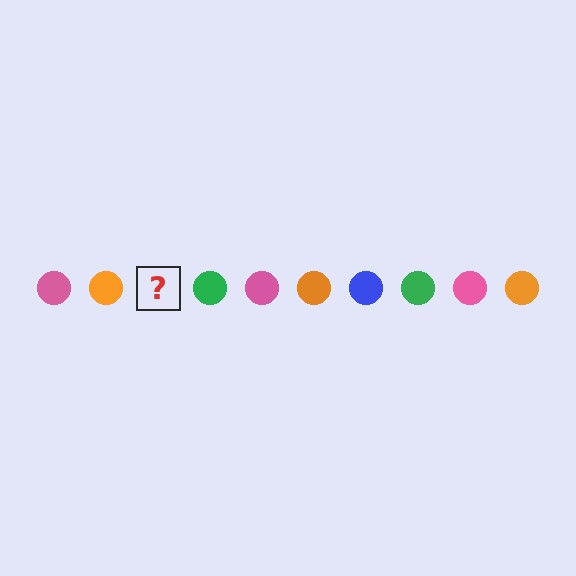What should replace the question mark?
The question mark should be replaced with a blue circle.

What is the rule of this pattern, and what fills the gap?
The rule is that the pattern cycles through pink, orange, blue, green circles. The gap should be filled with a blue circle.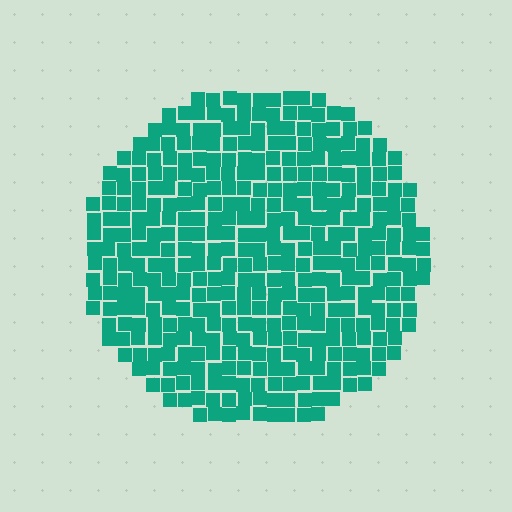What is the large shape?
The large shape is a circle.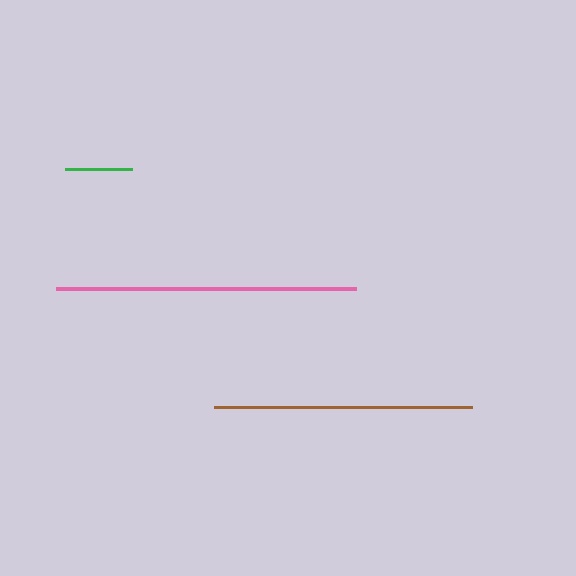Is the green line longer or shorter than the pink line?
The pink line is longer than the green line.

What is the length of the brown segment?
The brown segment is approximately 258 pixels long.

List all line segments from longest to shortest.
From longest to shortest: pink, brown, green.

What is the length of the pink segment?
The pink segment is approximately 300 pixels long.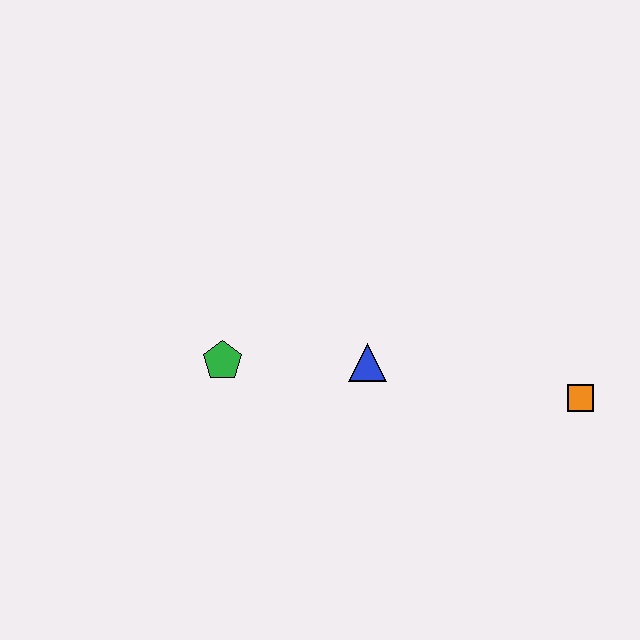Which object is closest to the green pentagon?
The blue triangle is closest to the green pentagon.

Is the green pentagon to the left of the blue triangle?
Yes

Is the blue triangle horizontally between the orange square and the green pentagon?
Yes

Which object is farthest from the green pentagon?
The orange square is farthest from the green pentagon.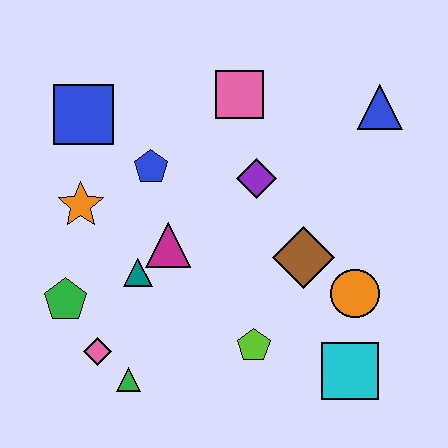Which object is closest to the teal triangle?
The magenta triangle is closest to the teal triangle.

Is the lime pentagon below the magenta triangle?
Yes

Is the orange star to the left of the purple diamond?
Yes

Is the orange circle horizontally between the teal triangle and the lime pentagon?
No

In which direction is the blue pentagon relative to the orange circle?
The blue pentagon is to the left of the orange circle.